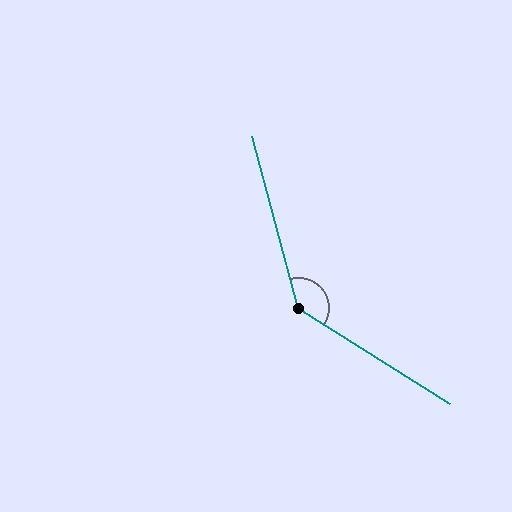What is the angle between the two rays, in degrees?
Approximately 137 degrees.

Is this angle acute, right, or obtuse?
It is obtuse.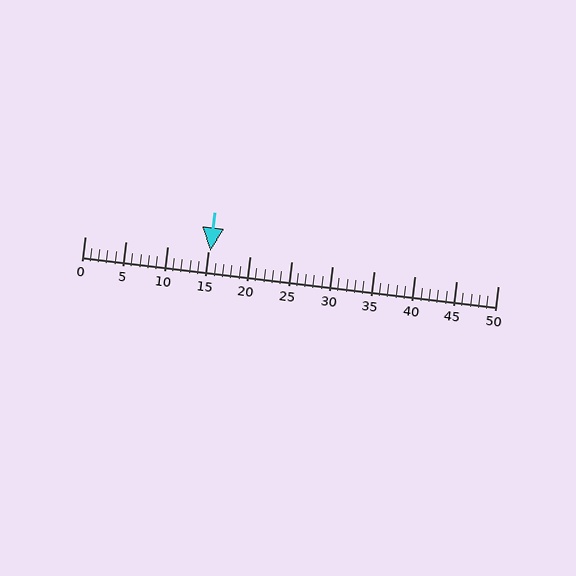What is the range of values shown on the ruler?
The ruler shows values from 0 to 50.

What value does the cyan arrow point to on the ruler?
The cyan arrow points to approximately 15.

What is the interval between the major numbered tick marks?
The major tick marks are spaced 5 units apart.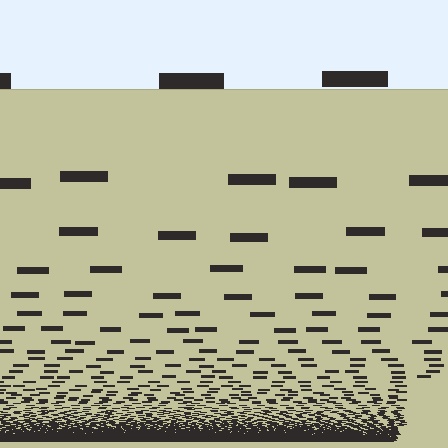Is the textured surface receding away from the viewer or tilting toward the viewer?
The surface appears to tilt toward the viewer. Texture elements get larger and sparser toward the top.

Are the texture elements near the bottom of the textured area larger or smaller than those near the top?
Smaller. The gradient is inverted — elements near the bottom are smaller and denser.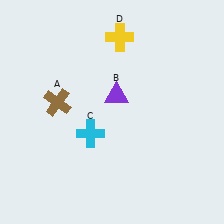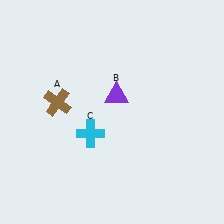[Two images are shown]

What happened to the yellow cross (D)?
The yellow cross (D) was removed in Image 2. It was in the top-right area of Image 1.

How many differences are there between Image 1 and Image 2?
There is 1 difference between the two images.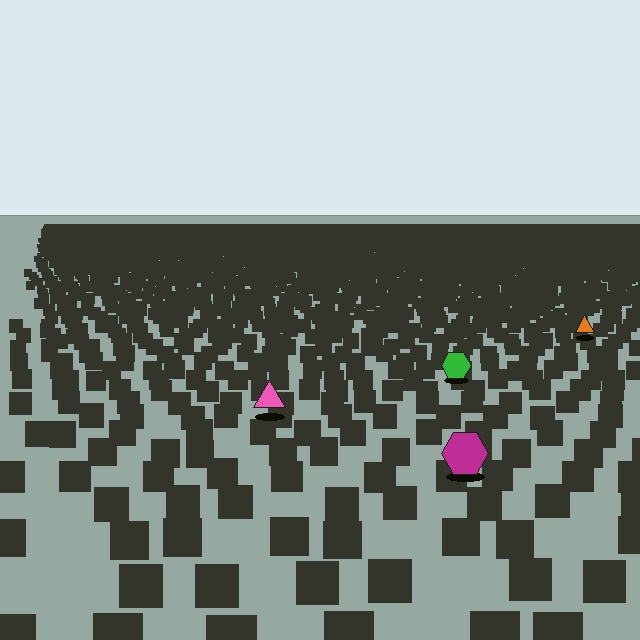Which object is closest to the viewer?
The magenta hexagon is closest. The texture marks near it are larger and more spread out.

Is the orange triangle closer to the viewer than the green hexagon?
No. The green hexagon is closer — you can tell from the texture gradient: the ground texture is coarser near it.